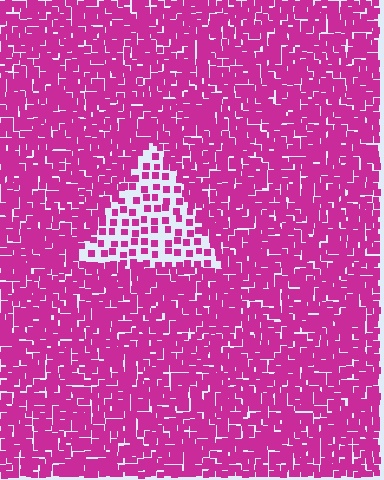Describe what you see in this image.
The image contains small magenta elements arranged at two different densities. A triangle-shaped region is visible where the elements are less densely packed than the surrounding area.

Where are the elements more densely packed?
The elements are more densely packed outside the triangle boundary.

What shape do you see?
I see a triangle.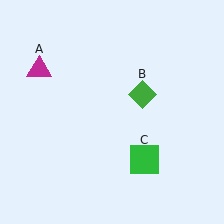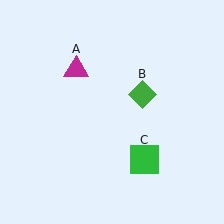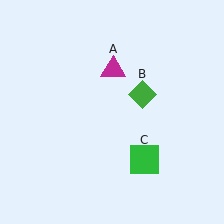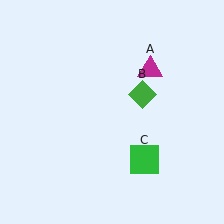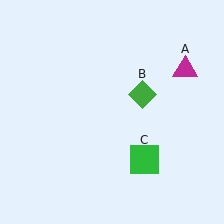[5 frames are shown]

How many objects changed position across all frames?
1 object changed position: magenta triangle (object A).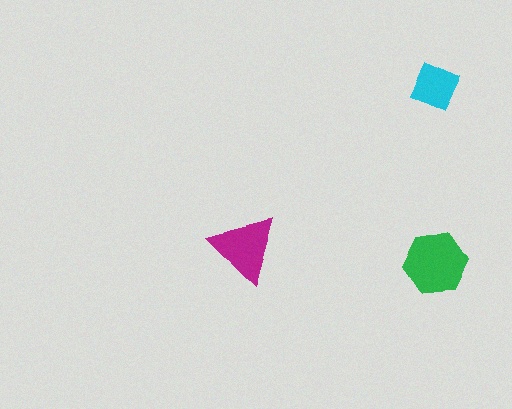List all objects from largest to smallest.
The green hexagon, the magenta triangle, the cyan square.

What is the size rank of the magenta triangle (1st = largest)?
2nd.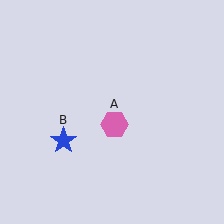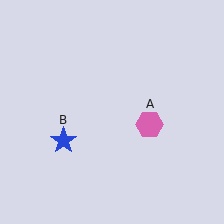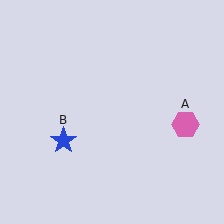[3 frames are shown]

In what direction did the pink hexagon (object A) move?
The pink hexagon (object A) moved right.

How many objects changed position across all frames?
1 object changed position: pink hexagon (object A).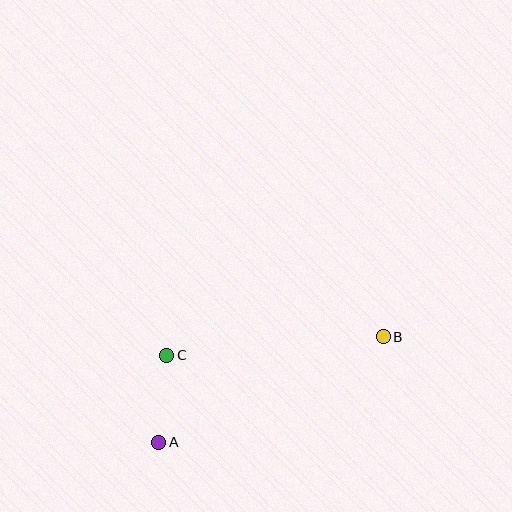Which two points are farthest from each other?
Points A and B are farthest from each other.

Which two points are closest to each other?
Points A and C are closest to each other.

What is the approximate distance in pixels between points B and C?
The distance between B and C is approximately 217 pixels.